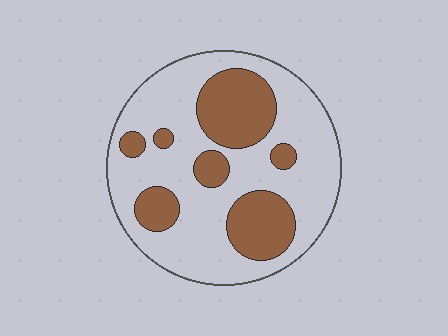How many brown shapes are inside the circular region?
7.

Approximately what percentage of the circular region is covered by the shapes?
Approximately 30%.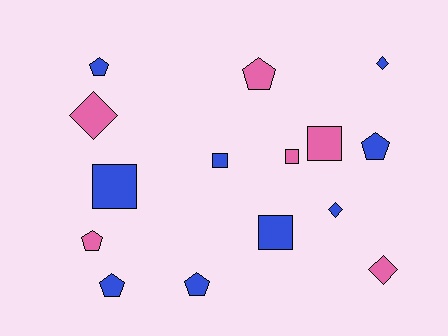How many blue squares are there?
There are 3 blue squares.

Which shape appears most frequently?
Pentagon, with 6 objects.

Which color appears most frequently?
Blue, with 9 objects.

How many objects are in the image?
There are 15 objects.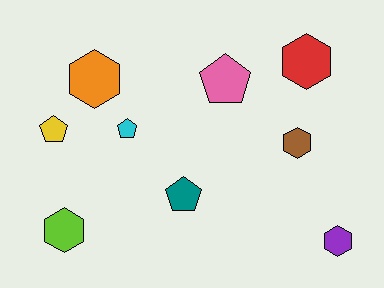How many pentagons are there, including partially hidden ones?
There are 4 pentagons.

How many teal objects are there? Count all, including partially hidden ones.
There is 1 teal object.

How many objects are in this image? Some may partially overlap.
There are 9 objects.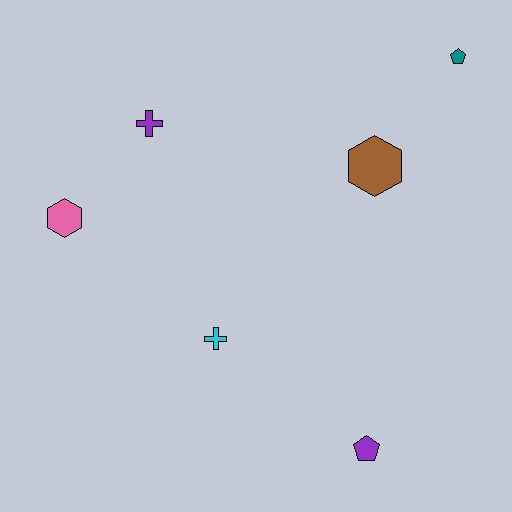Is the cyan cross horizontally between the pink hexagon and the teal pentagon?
Yes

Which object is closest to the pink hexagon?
The purple cross is closest to the pink hexagon.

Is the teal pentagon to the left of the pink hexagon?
No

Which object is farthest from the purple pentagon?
The teal pentagon is farthest from the purple pentagon.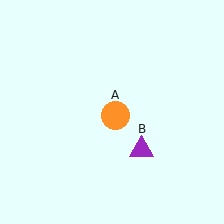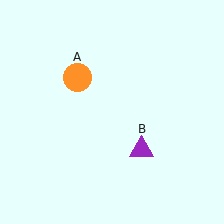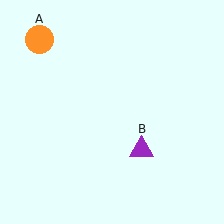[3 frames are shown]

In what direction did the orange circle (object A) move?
The orange circle (object A) moved up and to the left.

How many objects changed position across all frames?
1 object changed position: orange circle (object A).